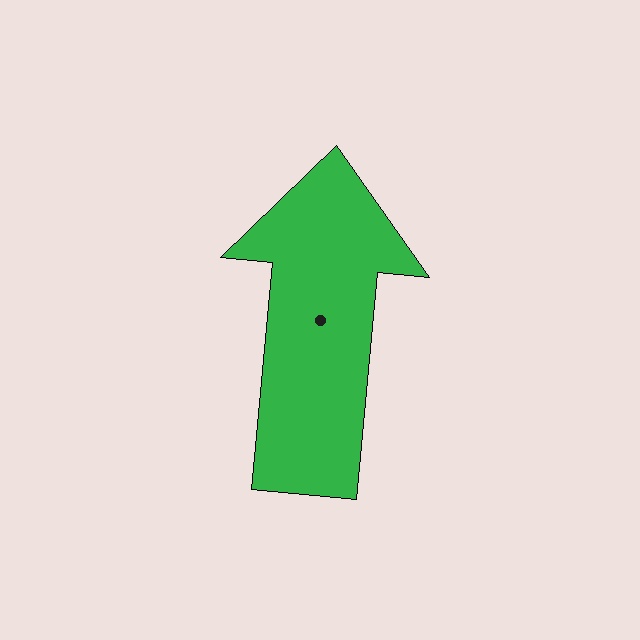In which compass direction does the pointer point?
North.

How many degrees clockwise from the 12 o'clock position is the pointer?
Approximately 5 degrees.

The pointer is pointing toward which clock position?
Roughly 12 o'clock.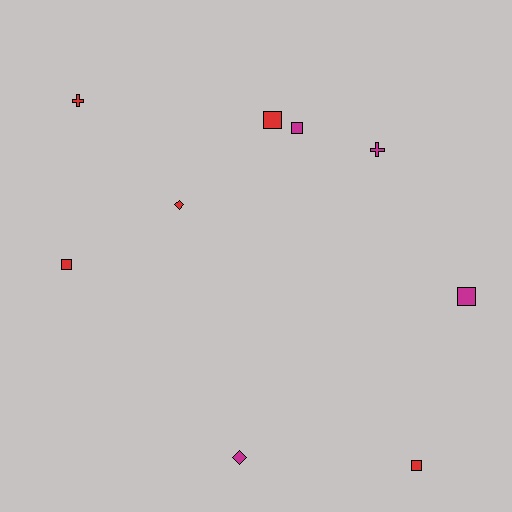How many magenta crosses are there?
There is 1 magenta cross.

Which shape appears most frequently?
Square, with 5 objects.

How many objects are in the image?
There are 9 objects.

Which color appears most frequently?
Red, with 5 objects.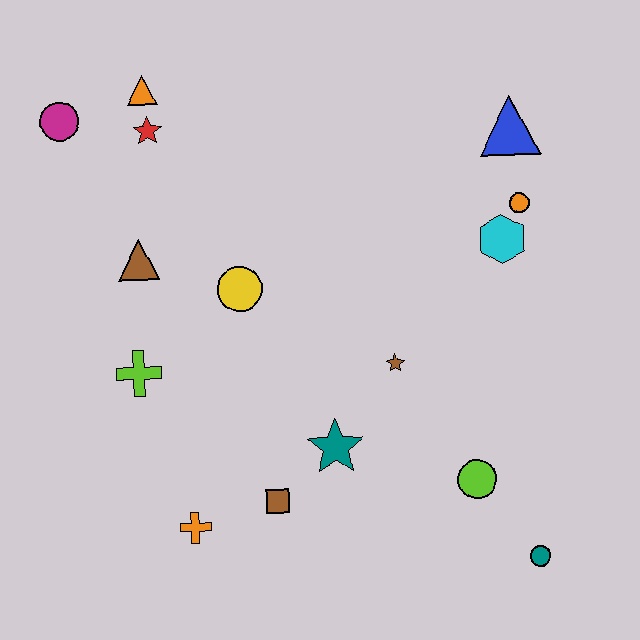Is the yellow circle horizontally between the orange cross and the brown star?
Yes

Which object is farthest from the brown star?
The magenta circle is farthest from the brown star.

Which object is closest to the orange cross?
The brown square is closest to the orange cross.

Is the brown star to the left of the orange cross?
No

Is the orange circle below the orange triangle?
Yes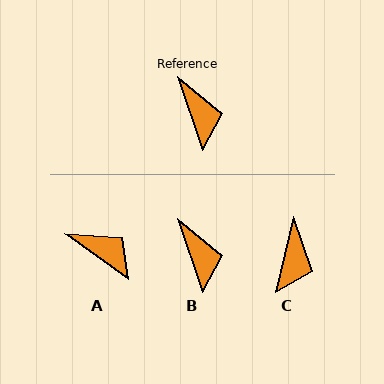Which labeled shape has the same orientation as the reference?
B.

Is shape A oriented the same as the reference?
No, it is off by about 36 degrees.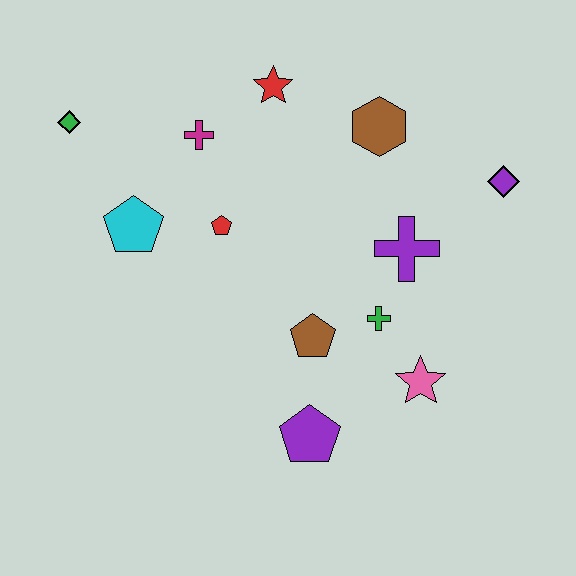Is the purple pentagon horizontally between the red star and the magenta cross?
No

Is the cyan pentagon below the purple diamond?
Yes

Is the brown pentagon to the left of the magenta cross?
No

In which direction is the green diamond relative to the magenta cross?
The green diamond is to the left of the magenta cross.